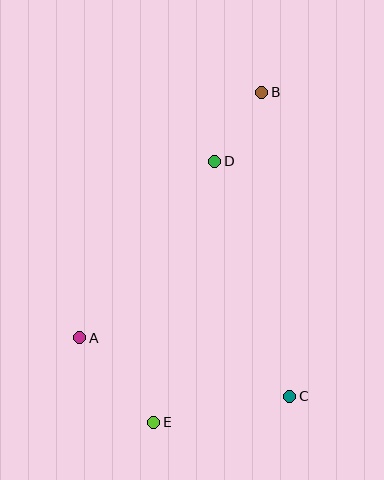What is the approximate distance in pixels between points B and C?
The distance between B and C is approximately 305 pixels.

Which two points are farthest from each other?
Points B and E are farthest from each other.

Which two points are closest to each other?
Points B and D are closest to each other.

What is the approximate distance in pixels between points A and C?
The distance between A and C is approximately 218 pixels.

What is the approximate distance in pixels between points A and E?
The distance between A and E is approximately 112 pixels.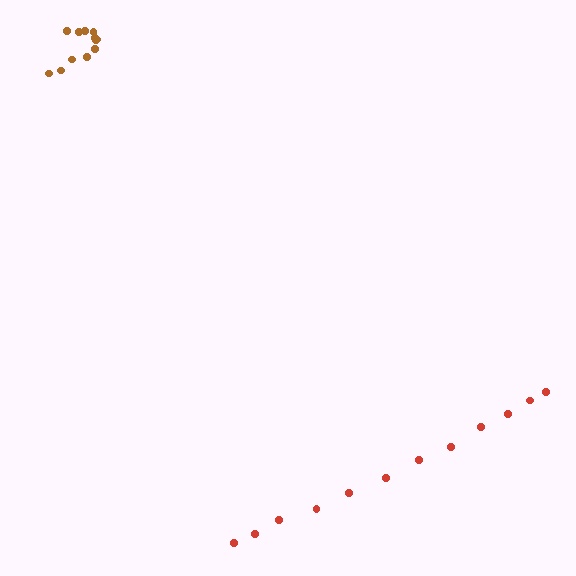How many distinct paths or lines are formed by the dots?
There are 2 distinct paths.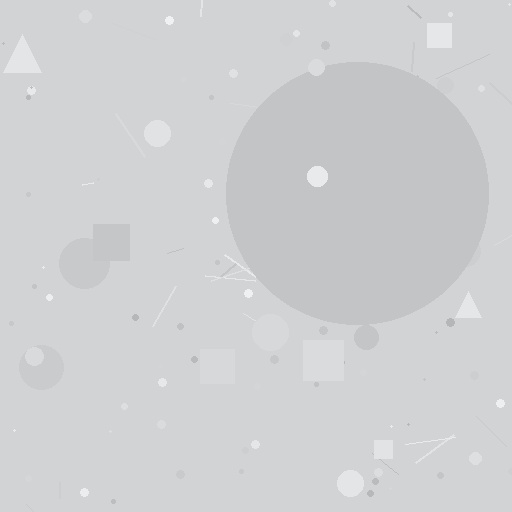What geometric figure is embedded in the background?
A circle is embedded in the background.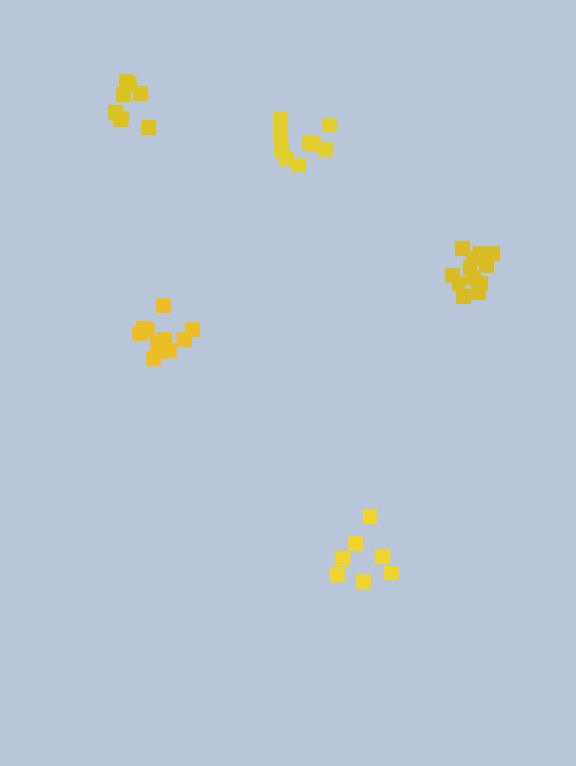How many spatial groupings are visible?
There are 5 spatial groupings.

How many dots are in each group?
Group 1: 9 dots, Group 2: 8 dots, Group 3: 12 dots, Group 4: 7 dots, Group 5: 12 dots (48 total).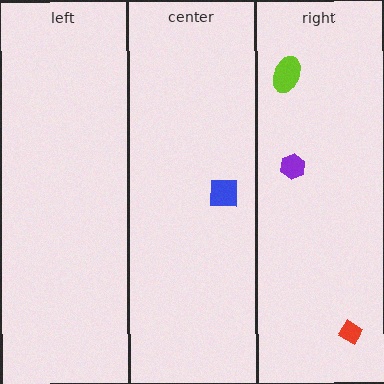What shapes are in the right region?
The lime ellipse, the red diamond, the purple hexagon.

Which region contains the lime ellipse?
The right region.